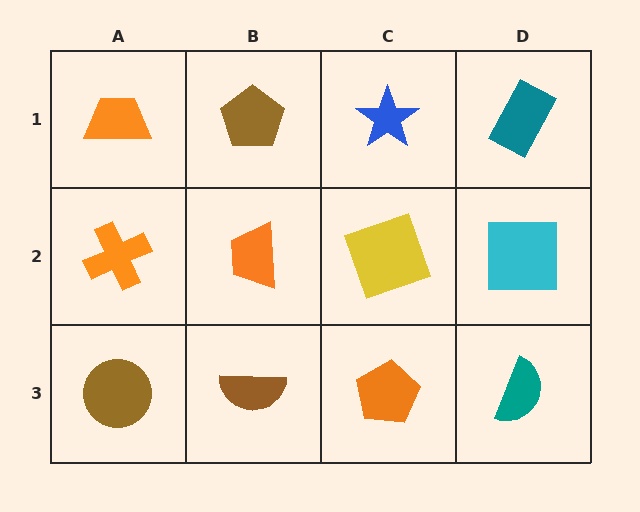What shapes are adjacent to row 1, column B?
An orange trapezoid (row 2, column B), an orange trapezoid (row 1, column A), a blue star (row 1, column C).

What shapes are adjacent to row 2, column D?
A teal rectangle (row 1, column D), a teal semicircle (row 3, column D), a yellow square (row 2, column C).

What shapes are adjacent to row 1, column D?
A cyan square (row 2, column D), a blue star (row 1, column C).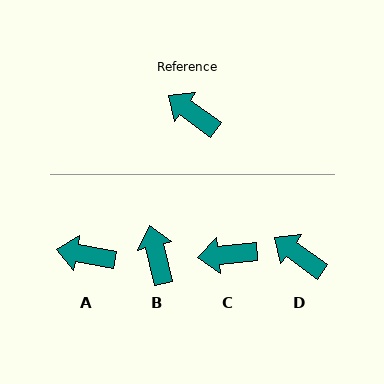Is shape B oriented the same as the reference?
No, it is off by about 40 degrees.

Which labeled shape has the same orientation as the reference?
D.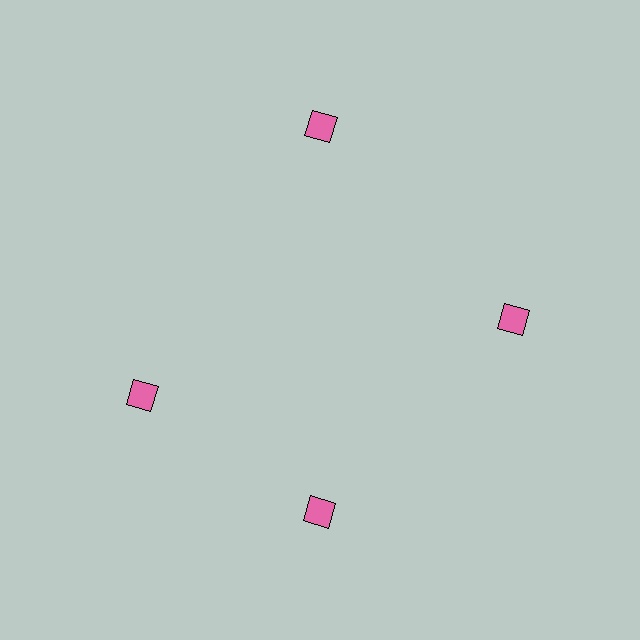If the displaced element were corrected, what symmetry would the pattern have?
It would have 4-fold rotational symmetry — the pattern would map onto itself every 90 degrees.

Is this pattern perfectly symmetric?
No. The 4 pink squares are arranged in a ring, but one element near the 9 o'clock position is rotated out of alignment along the ring, breaking the 4-fold rotational symmetry.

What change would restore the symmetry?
The symmetry would be restored by rotating it back into even spacing with its neighbors so that all 4 squares sit at equal angles and equal distance from the center.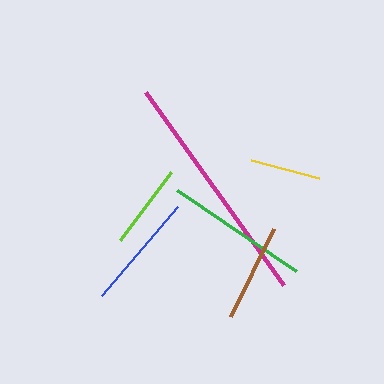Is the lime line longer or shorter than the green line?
The green line is longer than the lime line.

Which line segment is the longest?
The magenta line is the longest at approximately 238 pixels.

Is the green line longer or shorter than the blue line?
The green line is longer than the blue line.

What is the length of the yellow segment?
The yellow segment is approximately 71 pixels long.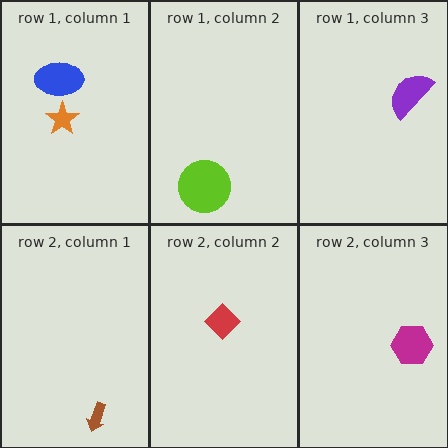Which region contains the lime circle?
The row 1, column 2 region.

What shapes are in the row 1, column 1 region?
The orange star, the blue ellipse.